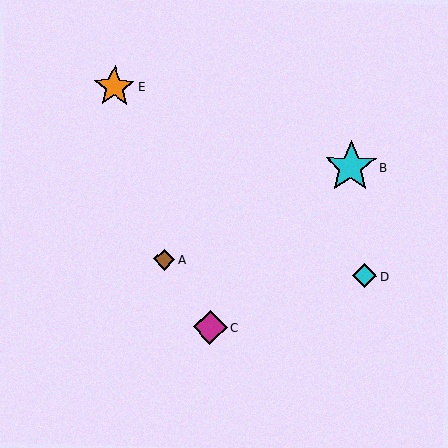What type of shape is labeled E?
Shape E is an orange star.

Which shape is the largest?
The cyan star (labeled B) is the largest.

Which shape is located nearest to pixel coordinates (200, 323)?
The magenta diamond (labeled C) at (210, 328) is nearest to that location.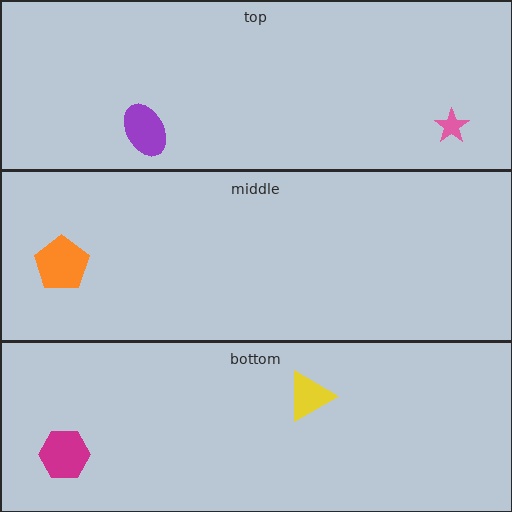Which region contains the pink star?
The top region.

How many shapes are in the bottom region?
2.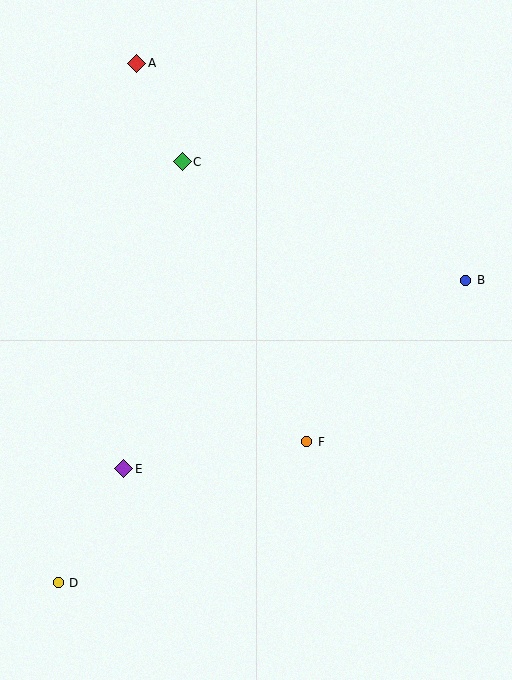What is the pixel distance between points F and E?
The distance between F and E is 185 pixels.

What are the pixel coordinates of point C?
Point C is at (182, 162).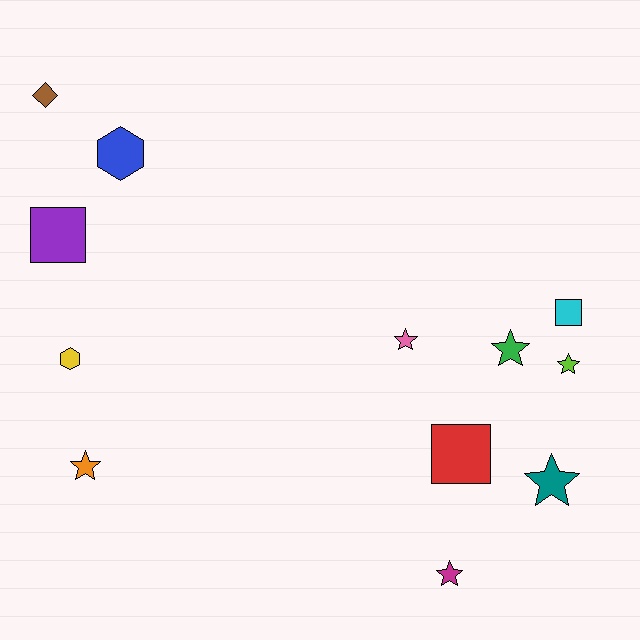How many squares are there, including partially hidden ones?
There are 3 squares.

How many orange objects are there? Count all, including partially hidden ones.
There is 1 orange object.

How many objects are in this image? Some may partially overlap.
There are 12 objects.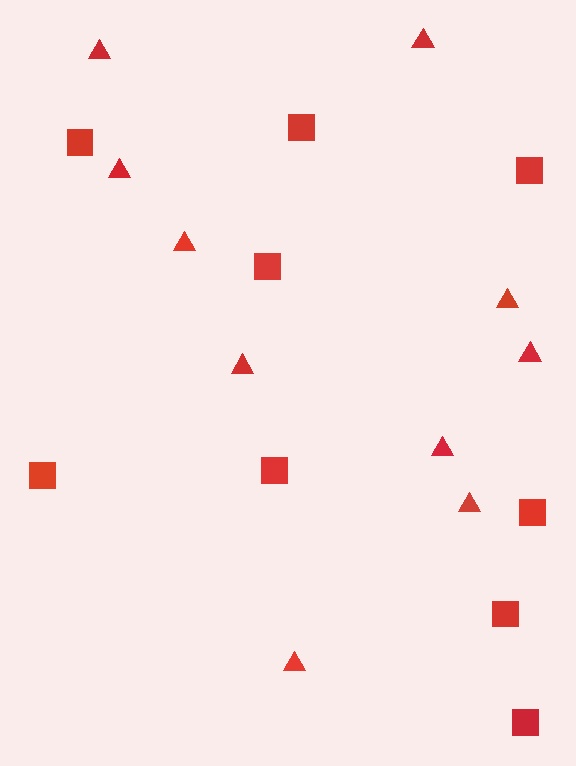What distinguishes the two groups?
There are 2 groups: one group of squares (9) and one group of triangles (10).